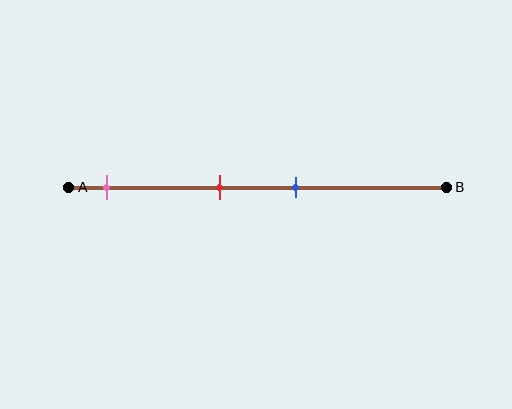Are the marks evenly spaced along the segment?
No, the marks are not evenly spaced.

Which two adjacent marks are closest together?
The red and blue marks are the closest adjacent pair.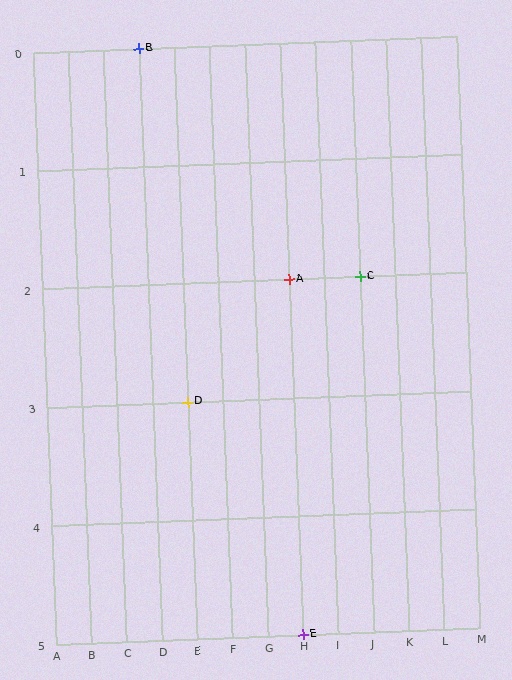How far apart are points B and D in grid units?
Points B and D are 1 column and 3 rows apart (about 3.2 grid units diagonally).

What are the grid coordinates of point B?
Point B is at grid coordinates (D, 0).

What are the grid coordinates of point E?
Point E is at grid coordinates (H, 5).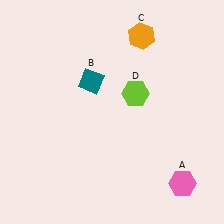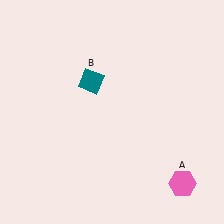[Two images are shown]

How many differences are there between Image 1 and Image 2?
There are 2 differences between the two images.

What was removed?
The lime hexagon (D), the orange hexagon (C) were removed in Image 2.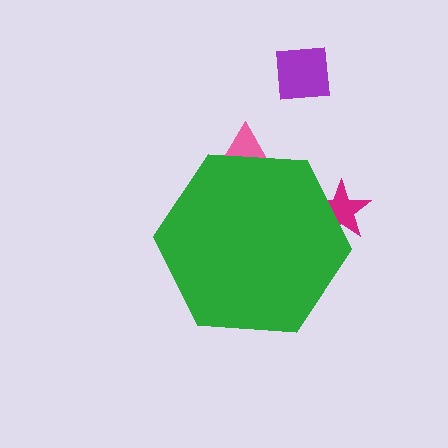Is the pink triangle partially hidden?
Yes, the pink triangle is partially hidden behind the green hexagon.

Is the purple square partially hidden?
No, the purple square is fully visible.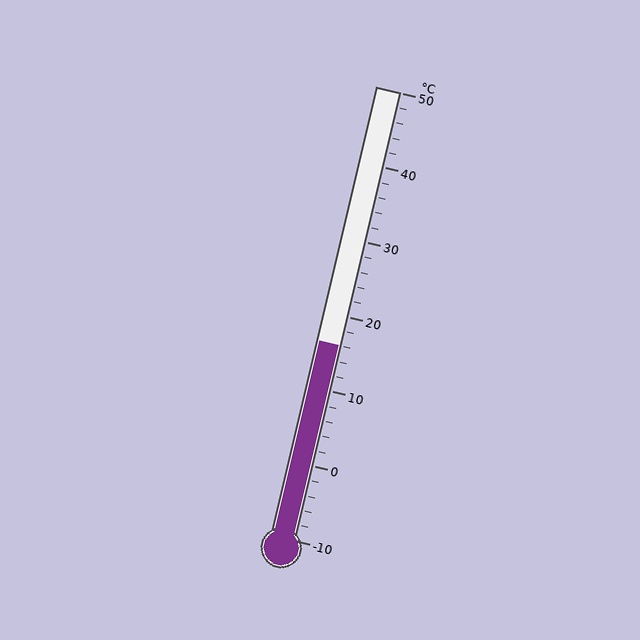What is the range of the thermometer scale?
The thermometer scale ranges from -10°C to 50°C.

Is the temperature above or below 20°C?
The temperature is below 20°C.